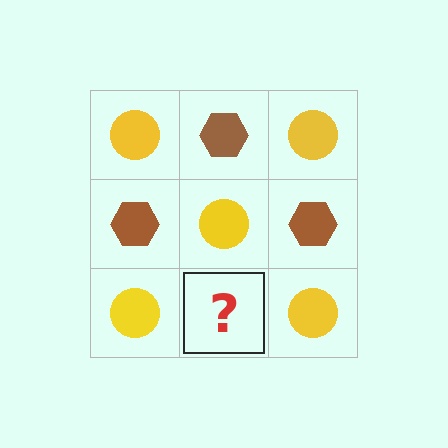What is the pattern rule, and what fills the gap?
The rule is that it alternates yellow circle and brown hexagon in a checkerboard pattern. The gap should be filled with a brown hexagon.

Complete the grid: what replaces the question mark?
The question mark should be replaced with a brown hexagon.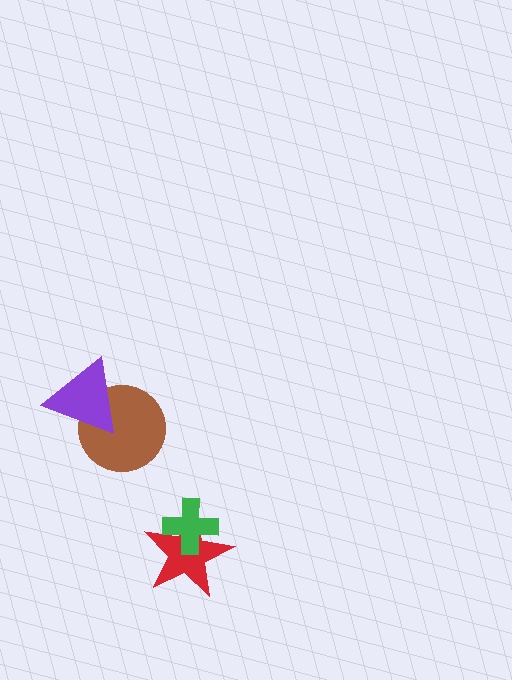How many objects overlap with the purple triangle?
1 object overlaps with the purple triangle.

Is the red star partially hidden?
Yes, it is partially covered by another shape.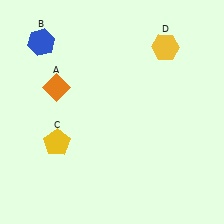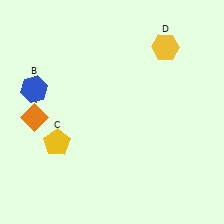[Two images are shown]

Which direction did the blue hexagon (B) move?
The blue hexagon (B) moved down.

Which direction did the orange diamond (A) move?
The orange diamond (A) moved down.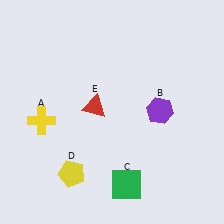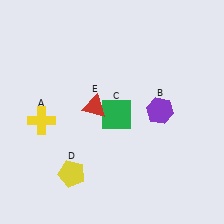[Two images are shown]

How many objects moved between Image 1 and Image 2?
1 object moved between the two images.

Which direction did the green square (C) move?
The green square (C) moved up.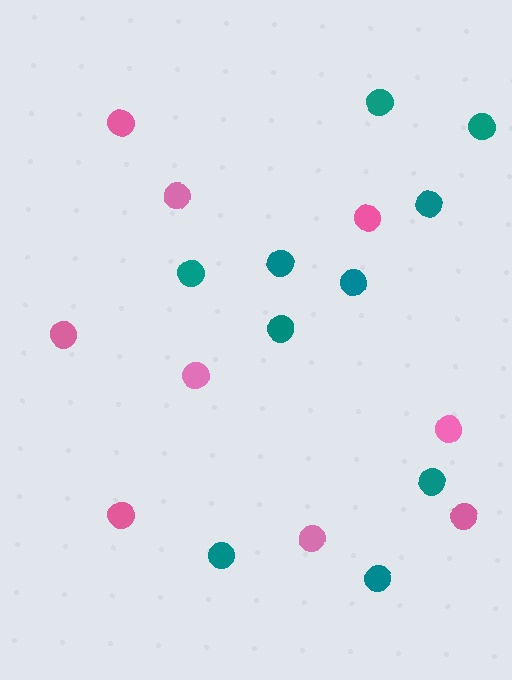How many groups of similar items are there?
There are 2 groups: one group of teal circles (10) and one group of pink circles (9).